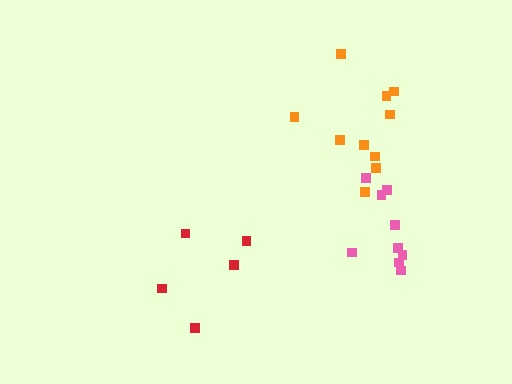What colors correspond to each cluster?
The clusters are colored: orange, pink, red.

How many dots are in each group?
Group 1: 10 dots, Group 2: 9 dots, Group 3: 5 dots (24 total).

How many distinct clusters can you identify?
There are 3 distinct clusters.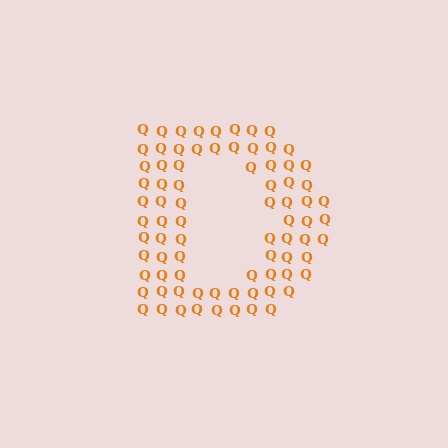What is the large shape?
The large shape is the letter D.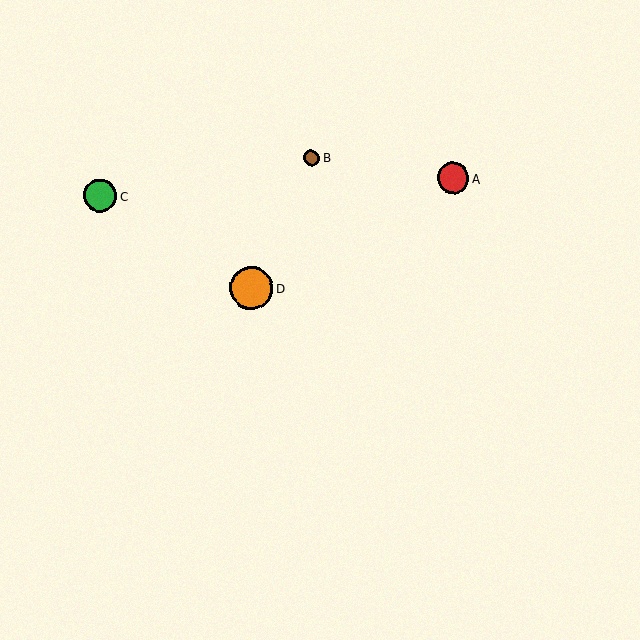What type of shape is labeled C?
Shape C is a green circle.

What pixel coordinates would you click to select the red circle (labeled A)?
Click at (453, 178) to select the red circle A.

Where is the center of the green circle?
The center of the green circle is at (100, 195).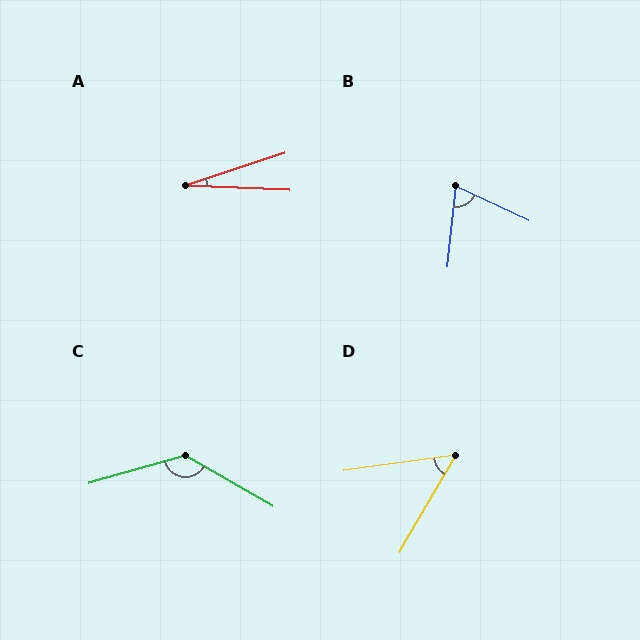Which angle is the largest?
C, at approximately 134 degrees.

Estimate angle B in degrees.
Approximately 71 degrees.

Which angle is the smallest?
A, at approximately 21 degrees.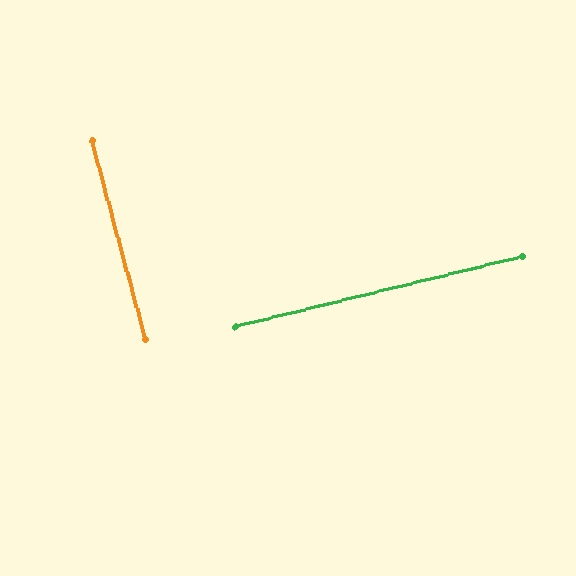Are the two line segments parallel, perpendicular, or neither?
Perpendicular — they meet at approximately 89°.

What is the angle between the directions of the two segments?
Approximately 89 degrees.